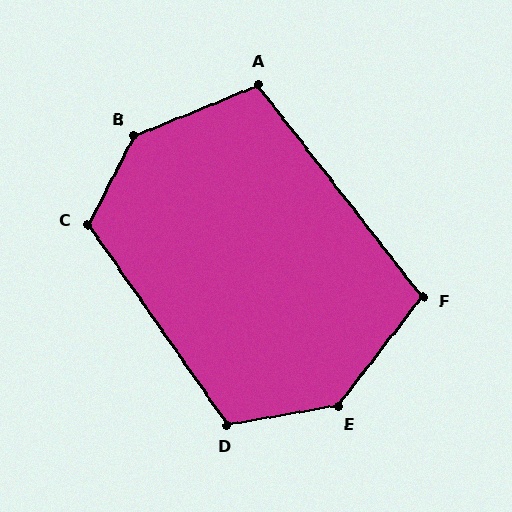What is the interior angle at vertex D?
Approximately 115 degrees (obtuse).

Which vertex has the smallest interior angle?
F, at approximately 105 degrees.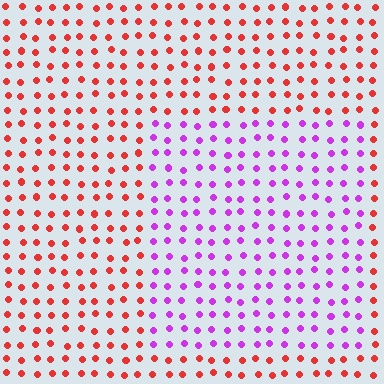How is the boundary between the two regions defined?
The boundary is defined purely by a slight shift in hue (about 67 degrees). Spacing, size, and orientation are identical on both sides.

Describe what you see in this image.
The image is filled with small red elements in a uniform arrangement. A rectangle-shaped region is visible where the elements are tinted to a slightly different hue, forming a subtle color boundary.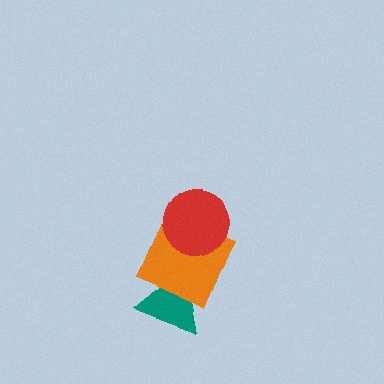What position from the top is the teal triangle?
The teal triangle is 3rd from the top.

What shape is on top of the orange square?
The red circle is on top of the orange square.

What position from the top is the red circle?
The red circle is 1st from the top.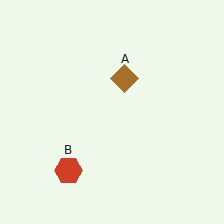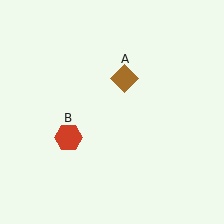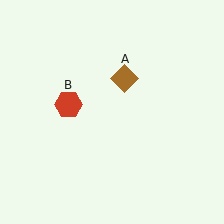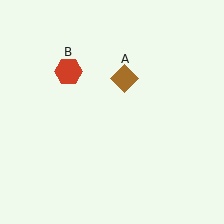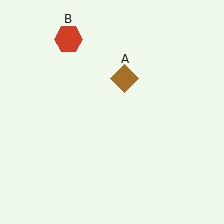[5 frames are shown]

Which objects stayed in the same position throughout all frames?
Brown diamond (object A) remained stationary.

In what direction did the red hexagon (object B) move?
The red hexagon (object B) moved up.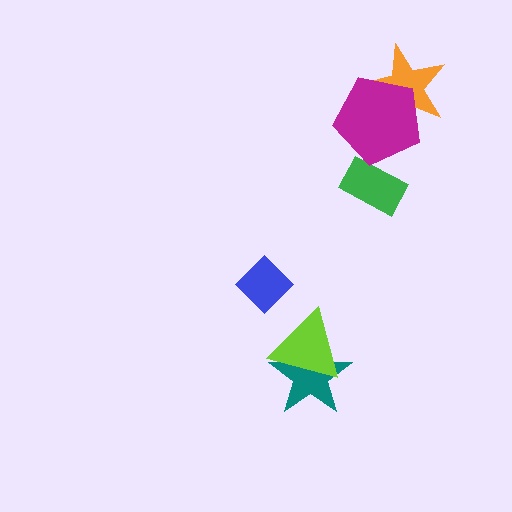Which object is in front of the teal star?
The lime triangle is in front of the teal star.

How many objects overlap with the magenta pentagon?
2 objects overlap with the magenta pentagon.